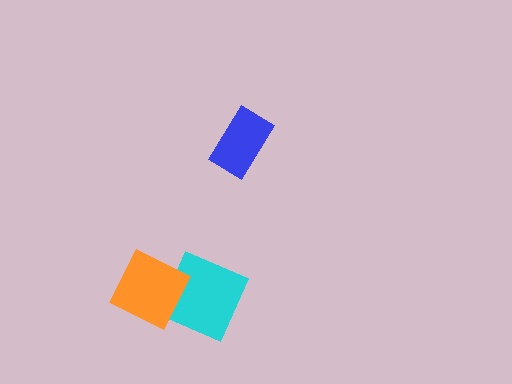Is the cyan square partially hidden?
Yes, it is partially covered by another shape.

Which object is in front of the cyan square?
The orange square is in front of the cyan square.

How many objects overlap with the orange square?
1 object overlaps with the orange square.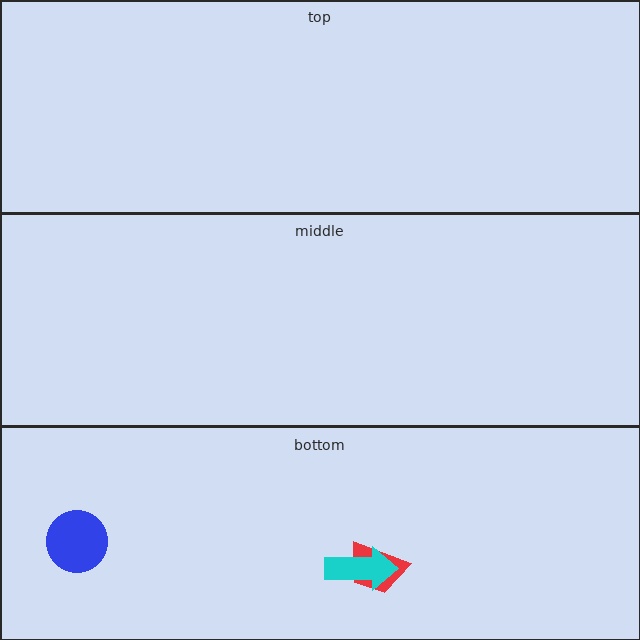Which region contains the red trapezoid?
The bottom region.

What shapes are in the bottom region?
The blue circle, the red trapezoid, the cyan arrow.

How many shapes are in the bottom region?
3.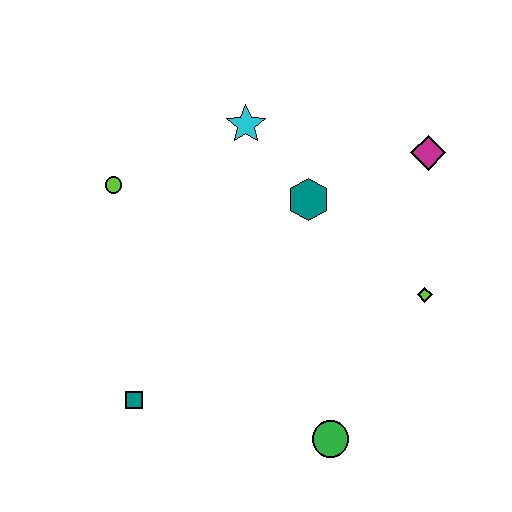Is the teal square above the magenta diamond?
No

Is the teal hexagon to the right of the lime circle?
Yes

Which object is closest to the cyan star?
The teal hexagon is closest to the cyan star.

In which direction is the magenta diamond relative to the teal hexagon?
The magenta diamond is to the right of the teal hexagon.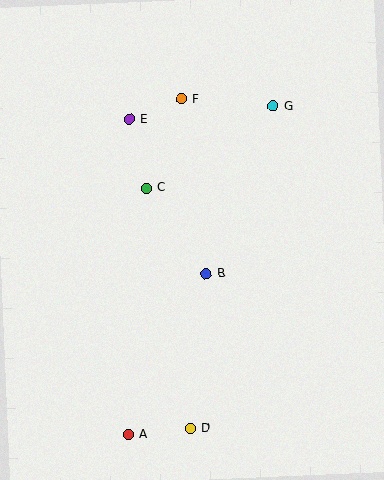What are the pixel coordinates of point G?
Point G is at (273, 106).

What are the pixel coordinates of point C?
Point C is at (146, 188).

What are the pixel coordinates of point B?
Point B is at (206, 274).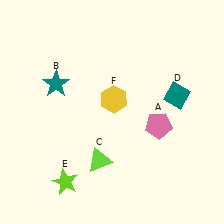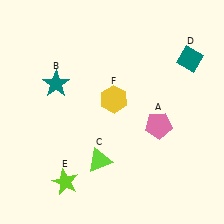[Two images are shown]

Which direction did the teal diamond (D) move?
The teal diamond (D) moved up.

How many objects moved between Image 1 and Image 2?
1 object moved between the two images.